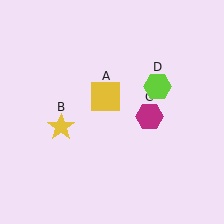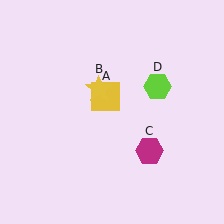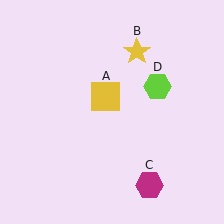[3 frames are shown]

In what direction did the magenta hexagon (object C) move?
The magenta hexagon (object C) moved down.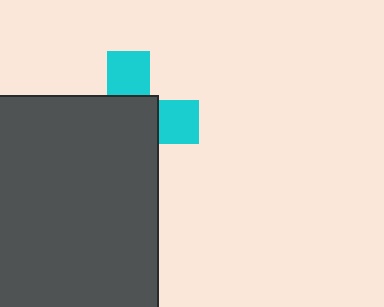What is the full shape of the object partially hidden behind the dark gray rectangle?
The partially hidden object is a cyan cross.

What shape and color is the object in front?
The object in front is a dark gray rectangle.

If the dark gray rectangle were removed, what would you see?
You would see the complete cyan cross.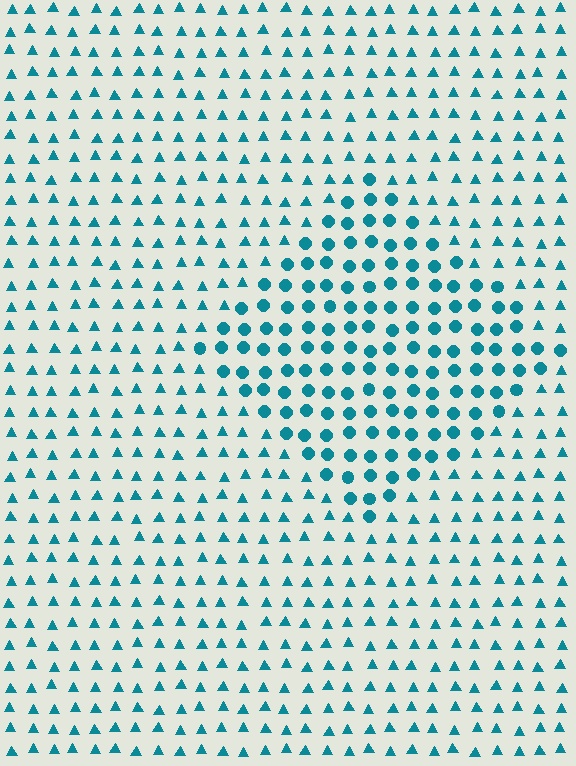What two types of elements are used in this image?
The image uses circles inside the diamond region and triangles outside it.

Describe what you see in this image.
The image is filled with small teal elements arranged in a uniform grid. A diamond-shaped region contains circles, while the surrounding area contains triangles. The boundary is defined purely by the change in element shape.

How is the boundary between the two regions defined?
The boundary is defined by a change in element shape: circles inside vs. triangles outside. All elements share the same color and spacing.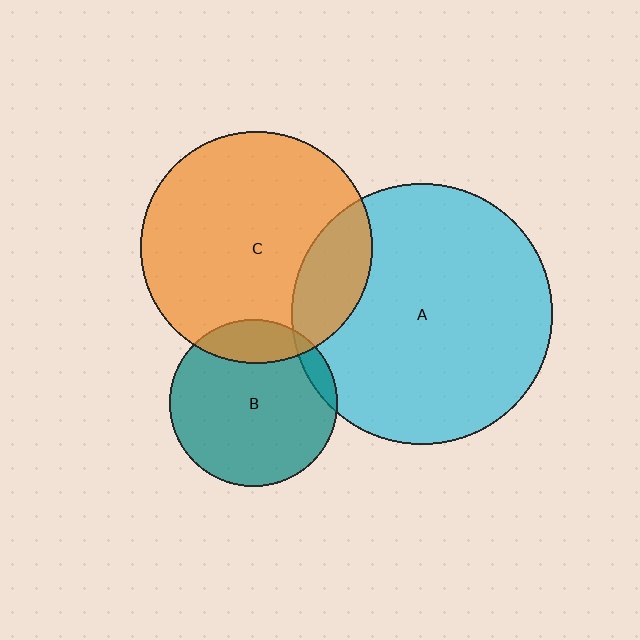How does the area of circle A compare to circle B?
Approximately 2.4 times.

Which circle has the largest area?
Circle A (cyan).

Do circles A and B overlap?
Yes.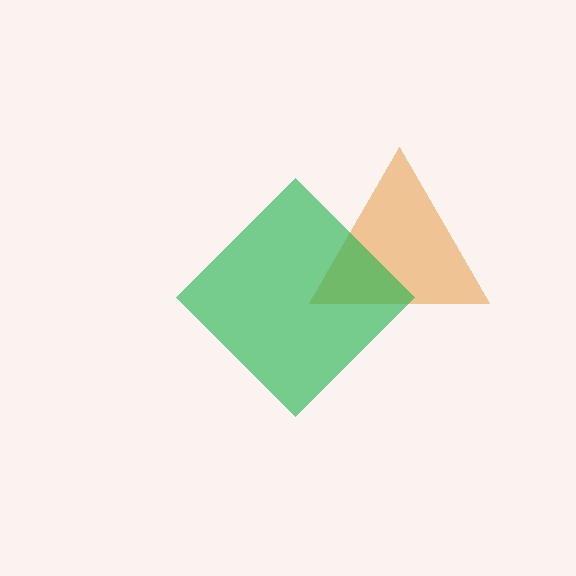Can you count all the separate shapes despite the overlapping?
Yes, there are 2 separate shapes.